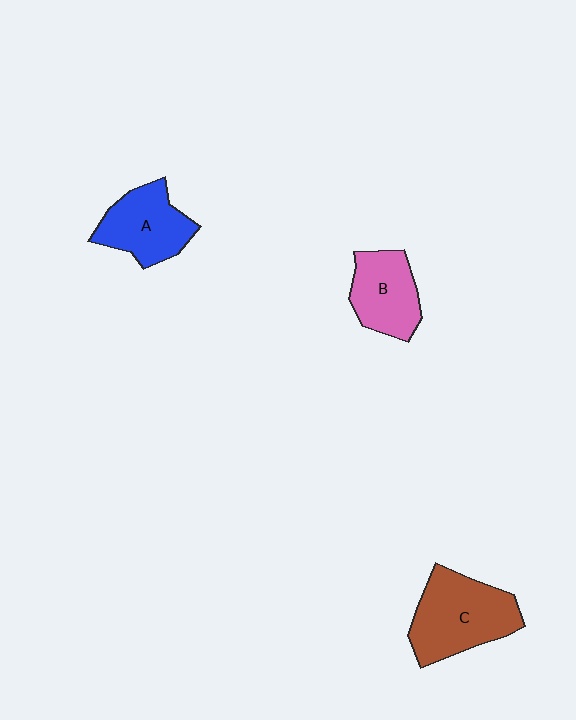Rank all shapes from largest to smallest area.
From largest to smallest: C (brown), A (blue), B (pink).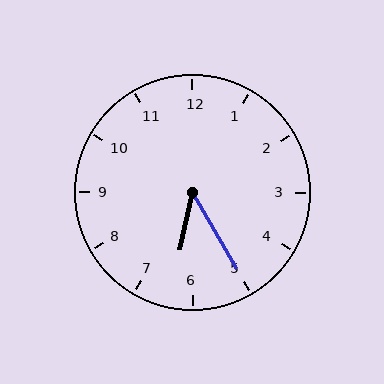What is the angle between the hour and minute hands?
Approximately 42 degrees.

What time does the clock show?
6:25.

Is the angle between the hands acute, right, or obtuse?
It is acute.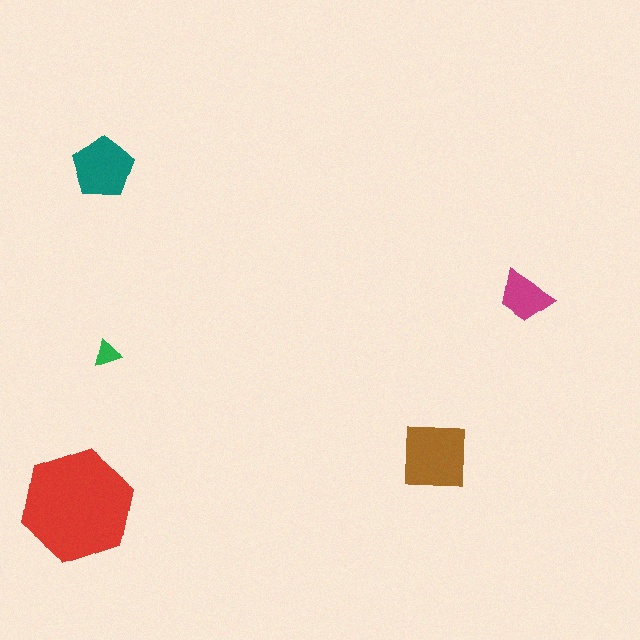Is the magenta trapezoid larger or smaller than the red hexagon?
Smaller.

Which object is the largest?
The red hexagon.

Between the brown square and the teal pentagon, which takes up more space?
The brown square.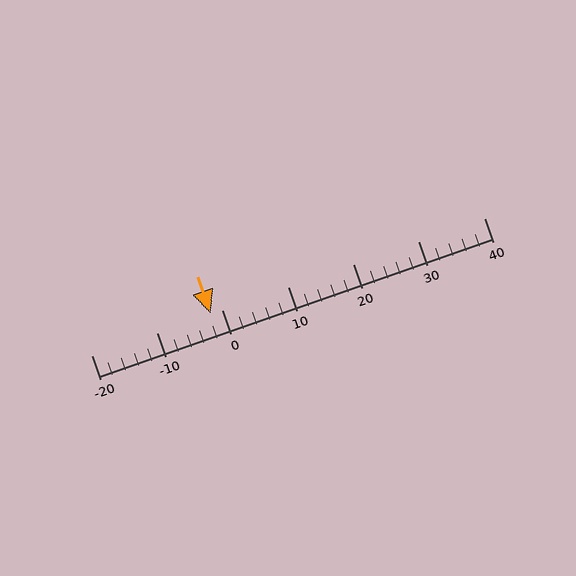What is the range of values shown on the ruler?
The ruler shows values from -20 to 40.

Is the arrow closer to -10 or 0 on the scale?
The arrow is closer to 0.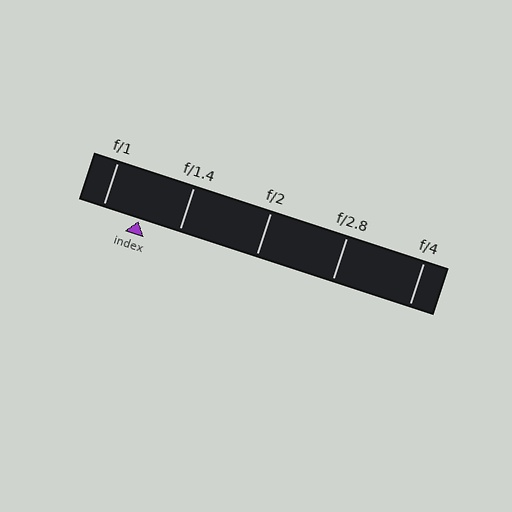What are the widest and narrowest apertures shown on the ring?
The widest aperture shown is f/1 and the narrowest is f/4.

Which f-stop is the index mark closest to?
The index mark is closest to f/1.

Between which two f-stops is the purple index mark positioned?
The index mark is between f/1 and f/1.4.